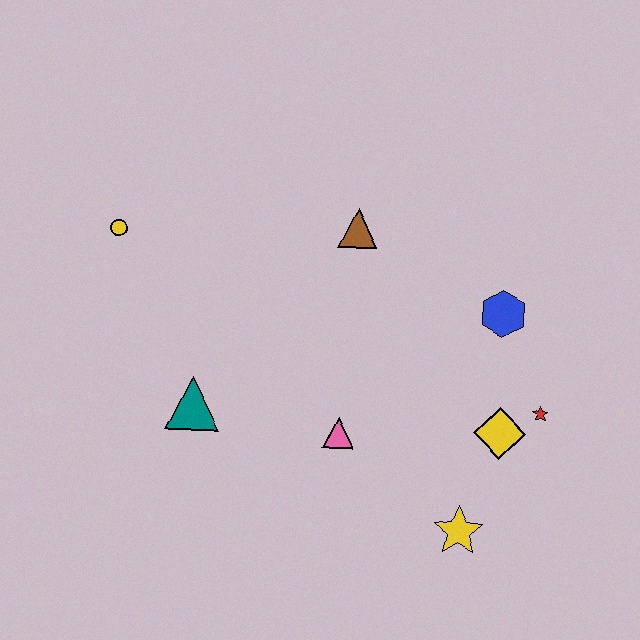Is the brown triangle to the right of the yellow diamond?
No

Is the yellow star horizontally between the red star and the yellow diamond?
No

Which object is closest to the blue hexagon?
The red star is closest to the blue hexagon.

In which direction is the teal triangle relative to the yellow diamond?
The teal triangle is to the left of the yellow diamond.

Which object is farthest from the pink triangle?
The yellow circle is farthest from the pink triangle.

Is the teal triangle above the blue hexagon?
No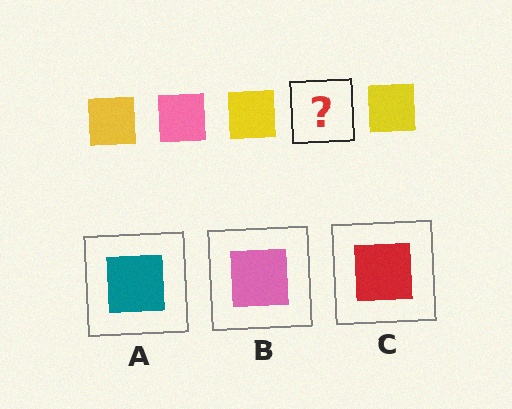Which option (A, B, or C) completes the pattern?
B.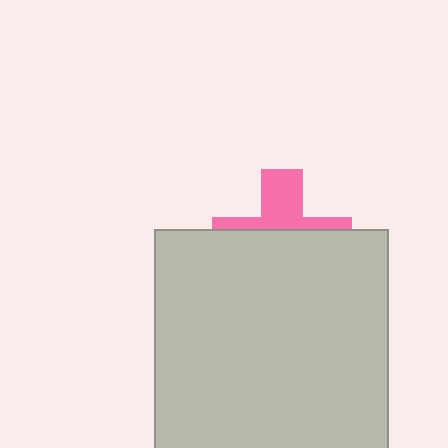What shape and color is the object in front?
The object in front is a light gray square.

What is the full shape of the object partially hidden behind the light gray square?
The partially hidden object is a pink cross.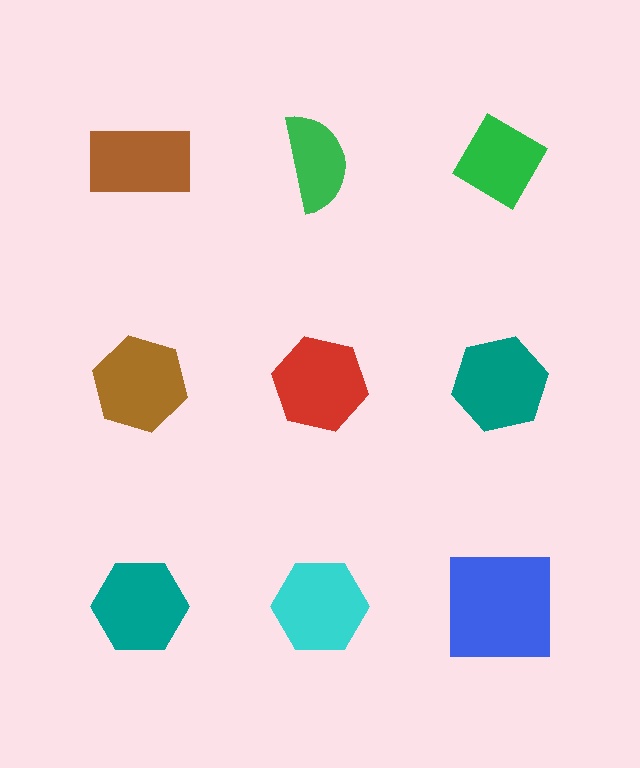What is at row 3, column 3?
A blue square.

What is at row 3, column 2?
A cyan hexagon.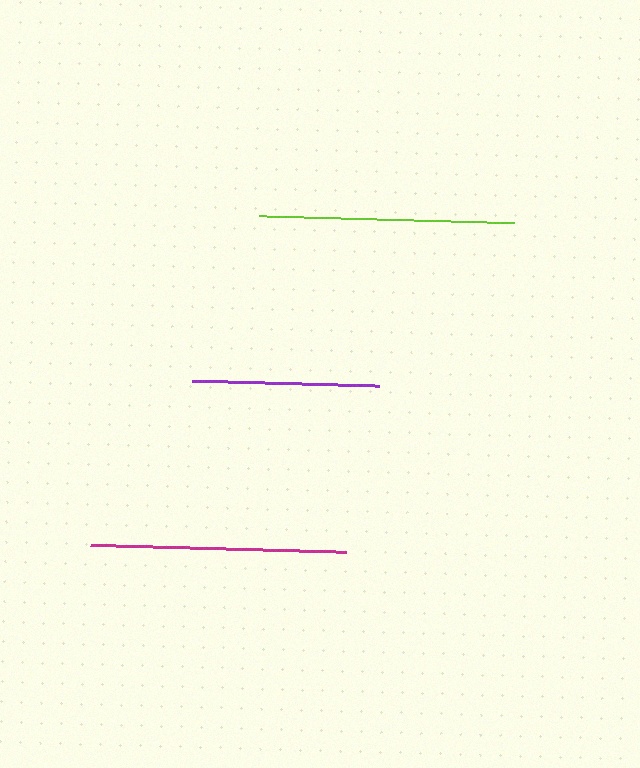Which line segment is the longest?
The lime line is the longest at approximately 256 pixels.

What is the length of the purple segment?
The purple segment is approximately 187 pixels long.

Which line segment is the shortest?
The purple line is the shortest at approximately 187 pixels.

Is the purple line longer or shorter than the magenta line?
The magenta line is longer than the purple line.